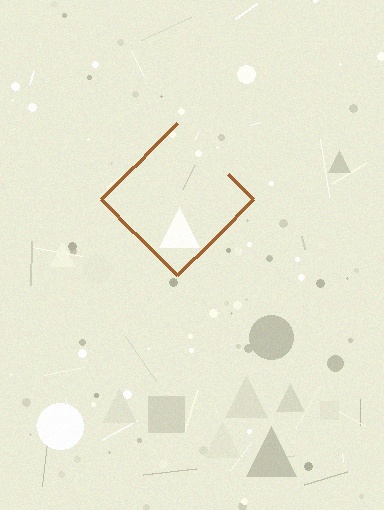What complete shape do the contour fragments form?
The contour fragments form a diamond.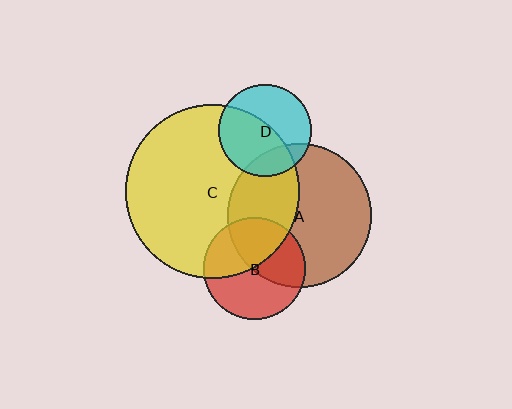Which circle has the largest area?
Circle C (yellow).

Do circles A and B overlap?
Yes.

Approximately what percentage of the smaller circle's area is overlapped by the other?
Approximately 45%.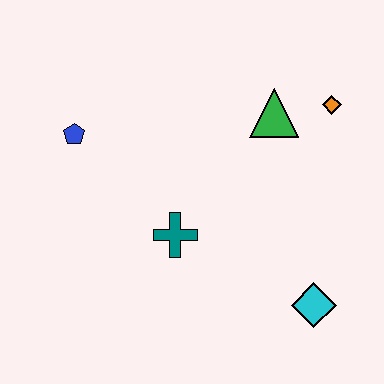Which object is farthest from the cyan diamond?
The blue pentagon is farthest from the cyan diamond.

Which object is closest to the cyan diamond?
The teal cross is closest to the cyan diamond.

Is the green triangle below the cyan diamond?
No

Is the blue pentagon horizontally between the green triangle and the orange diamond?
No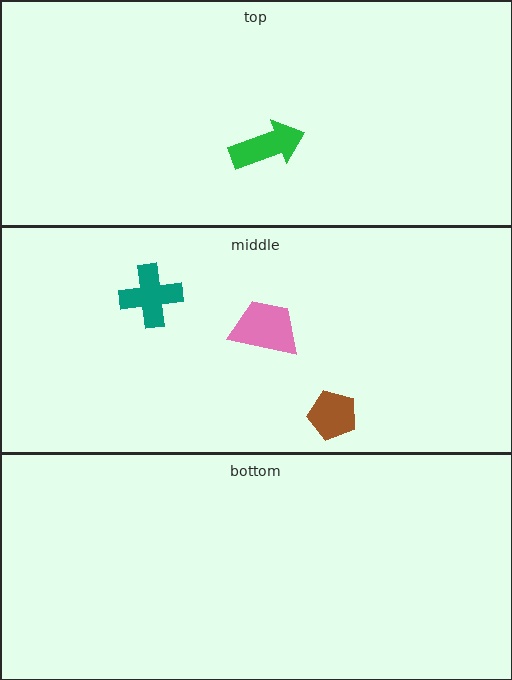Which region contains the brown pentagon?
The middle region.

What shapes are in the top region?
The green arrow.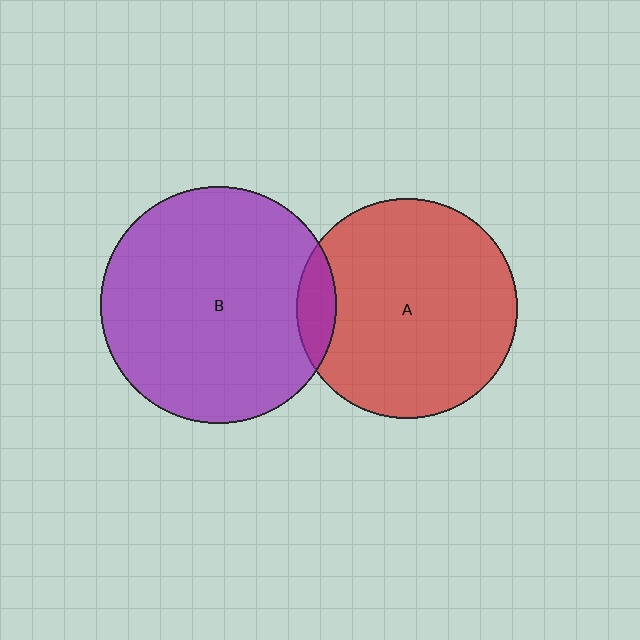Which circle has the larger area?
Circle B (purple).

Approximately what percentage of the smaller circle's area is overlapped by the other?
Approximately 10%.